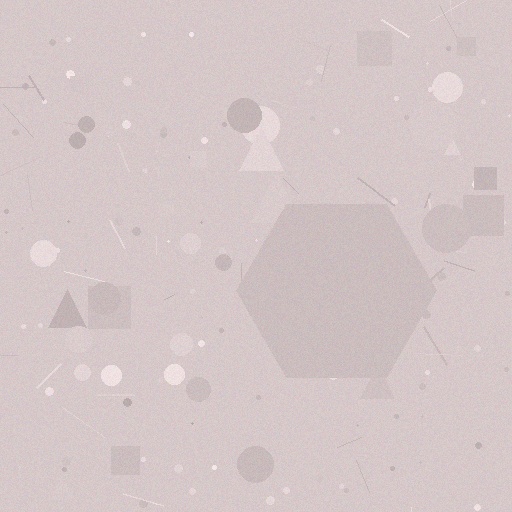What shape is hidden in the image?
A hexagon is hidden in the image.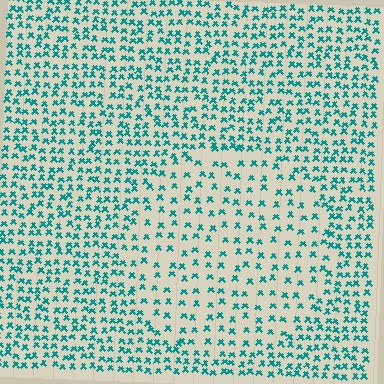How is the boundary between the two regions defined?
The boundary is defined by a change in element density (approximately 1.9x ratio). All elements are the same color, size, and shape.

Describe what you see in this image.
The image contains small teal elements arranged at two different densities. A circle-shaped region is visible where the elements are less densely packed than the surrounding area.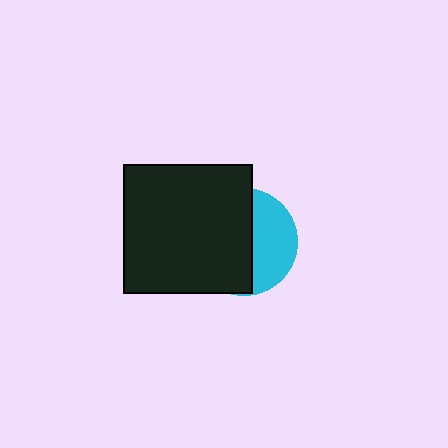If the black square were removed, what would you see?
You would see the complete cyan circle.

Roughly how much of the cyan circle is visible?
A small part of it is visible (roughly 39%).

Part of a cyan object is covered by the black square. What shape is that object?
It is a circle.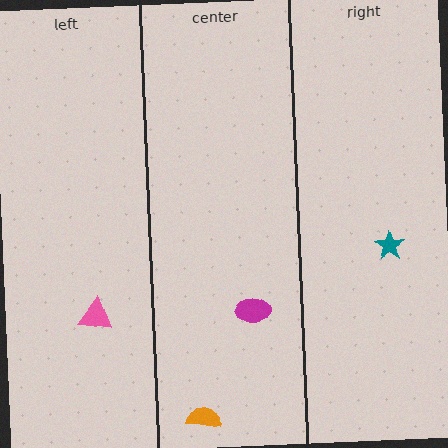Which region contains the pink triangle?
The left region.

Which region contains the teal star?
The right region.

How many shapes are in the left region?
1.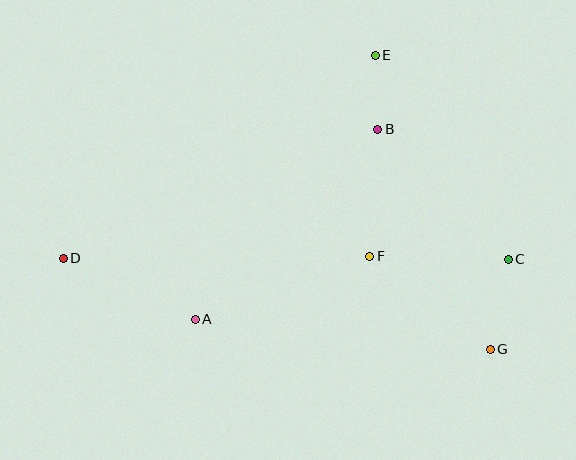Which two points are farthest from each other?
Points C and D are farthest from each other.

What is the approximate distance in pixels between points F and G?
The distance between F and G is approximately 152 pixels.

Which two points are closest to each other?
Points B and E are closest to each other.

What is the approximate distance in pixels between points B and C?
The distance between B and C is approximately 184 pixels.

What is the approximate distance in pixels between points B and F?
The distance between B and F is approximately 127 pixels.